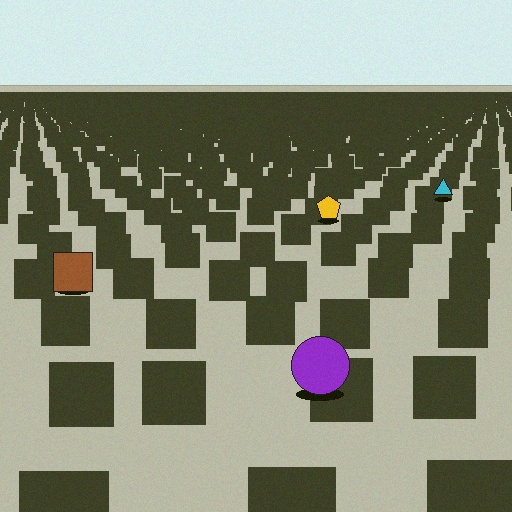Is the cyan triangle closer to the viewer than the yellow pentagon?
No. The yellow pentagon is closer — you can tell from the texture gradient: the ground texture is coarser near it.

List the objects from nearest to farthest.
From nearest to farthest: the purple circle, the brown square, the yellow pentagon, the cyan triangle.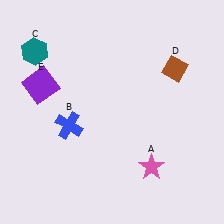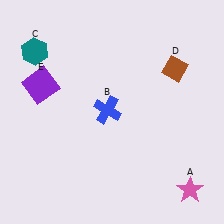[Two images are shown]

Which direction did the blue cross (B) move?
The blue cross (B) moved right.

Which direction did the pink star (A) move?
The pink star (A) moved right.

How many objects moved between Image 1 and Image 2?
2 objects moved between the two images.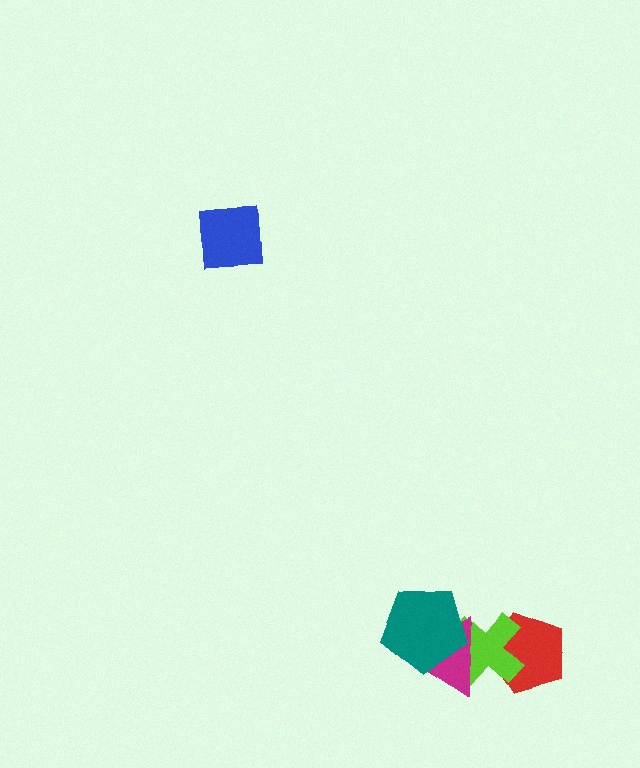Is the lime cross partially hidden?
Yes, it is partially covered by another shape.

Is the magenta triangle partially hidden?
Yes, it is partially covered by another shape.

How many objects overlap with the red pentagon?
1 object overlaps with the red pentagon.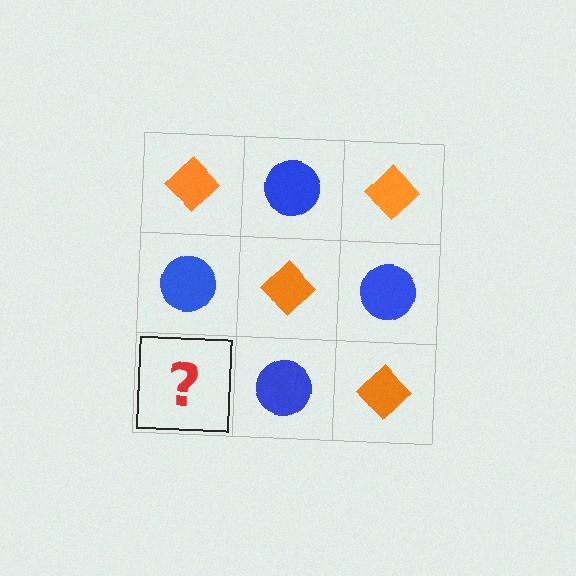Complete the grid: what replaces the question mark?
The question mark should be replaced with an orange diamond.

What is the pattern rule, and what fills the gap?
The rule is that it alternates orange diamond and blue circle in a checkerboard pattern. The gap should be filled with an orange diamond.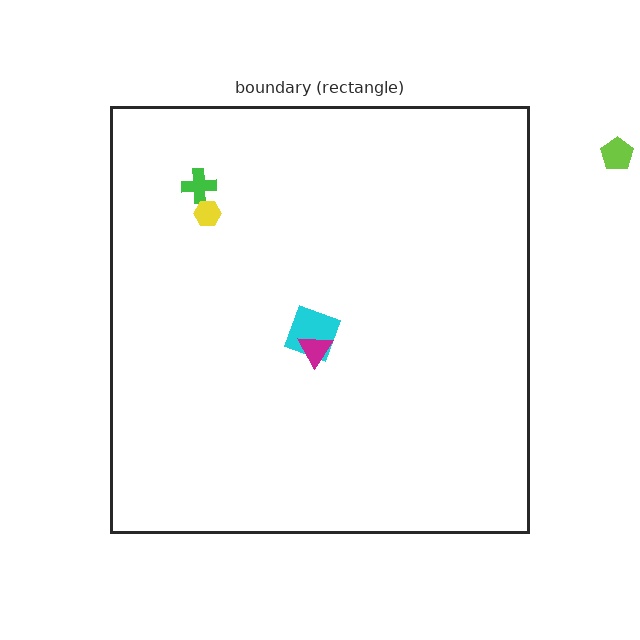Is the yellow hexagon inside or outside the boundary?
Inside.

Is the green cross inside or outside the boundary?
Inside.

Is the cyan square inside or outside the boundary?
Inside.